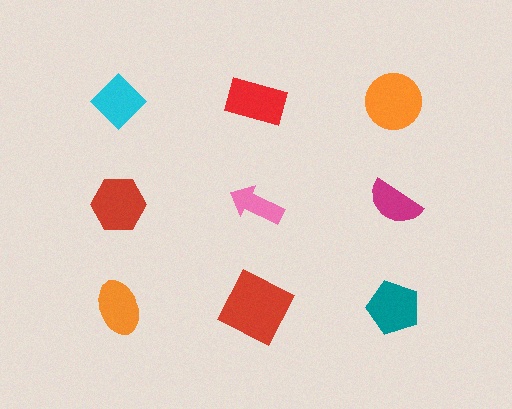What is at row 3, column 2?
A red square.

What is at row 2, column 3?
A magenta semicircle.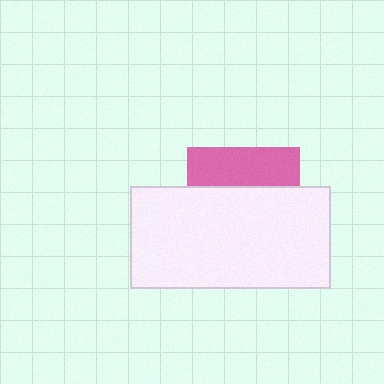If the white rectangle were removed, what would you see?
You would see the complete pink square.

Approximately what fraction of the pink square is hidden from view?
Roughly 66% of the pink square is hidden behind the white rectangle.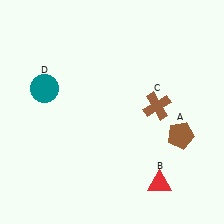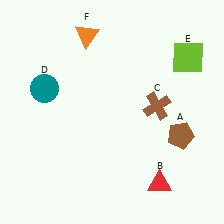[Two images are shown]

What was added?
A lime square (E), an orange triangle (F) were added in Image 2.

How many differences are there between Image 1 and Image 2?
There are 2 differences between the two images.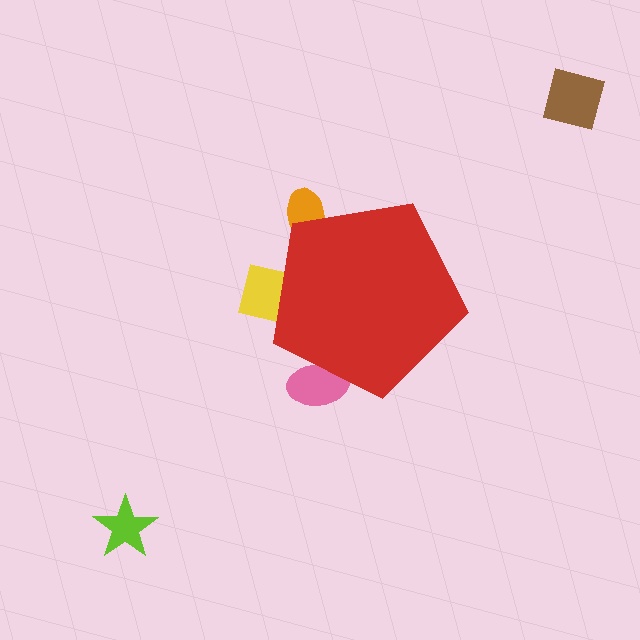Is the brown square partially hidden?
No, the brown square is fully visible.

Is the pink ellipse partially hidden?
Yes, the pink ellipse is partially hidden behind the red pentagon.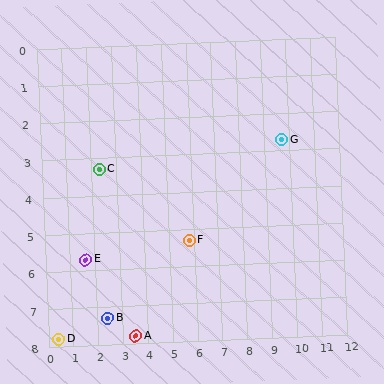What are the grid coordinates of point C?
Point C is at approximately (2.3, 3.3).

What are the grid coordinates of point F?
Point F is at approximately (5.8, 5.3).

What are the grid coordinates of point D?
Point D is at approximately (0.4, 7.8).